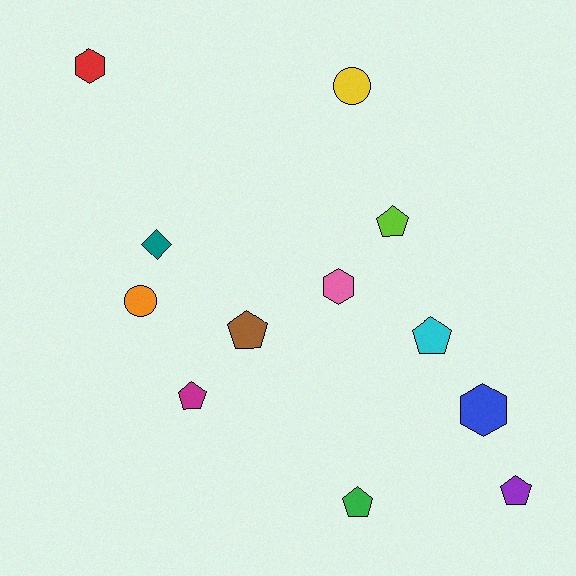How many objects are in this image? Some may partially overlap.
There are 12 objects.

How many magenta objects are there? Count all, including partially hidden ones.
There is 1 magenta object.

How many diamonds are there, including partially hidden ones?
There is 1 diamond.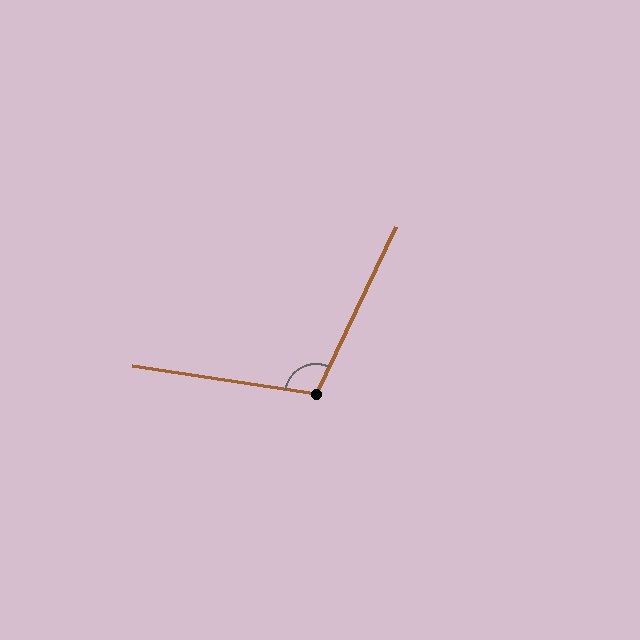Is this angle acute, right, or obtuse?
It is obtuse.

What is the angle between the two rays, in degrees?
Approximately 107 degrees.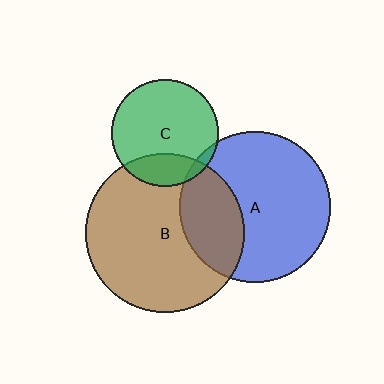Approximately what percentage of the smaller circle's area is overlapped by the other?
Approximately 30%.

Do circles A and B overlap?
Yes.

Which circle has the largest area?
Circle B (brown).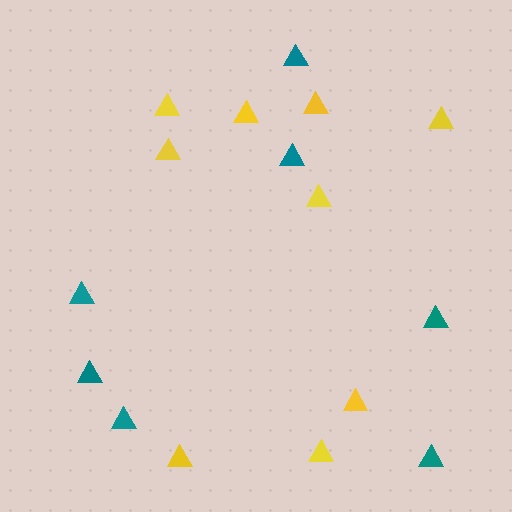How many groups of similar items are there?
There are 2 groups: one group of yellow triangles (9) and one group of teal triangles (7).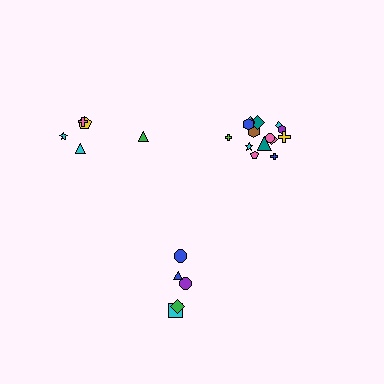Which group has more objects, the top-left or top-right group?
The top-right group.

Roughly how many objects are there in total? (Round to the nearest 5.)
Roughly 25 objects in total.